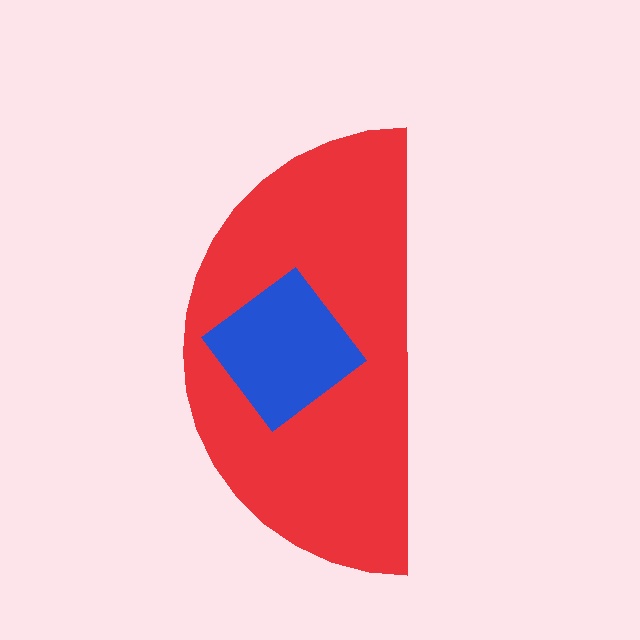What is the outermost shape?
The red semicircle.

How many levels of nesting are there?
2.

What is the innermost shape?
The blue diamond.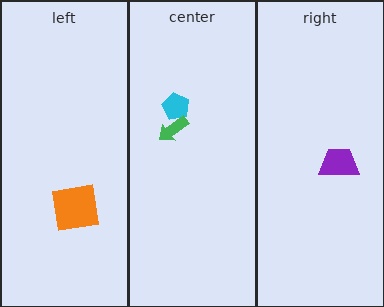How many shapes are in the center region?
2.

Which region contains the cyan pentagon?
The center region.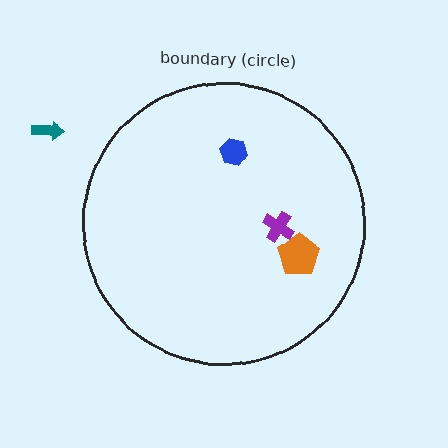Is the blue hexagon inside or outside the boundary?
Inside.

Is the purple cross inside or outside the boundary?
Inside.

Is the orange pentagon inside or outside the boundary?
Inside.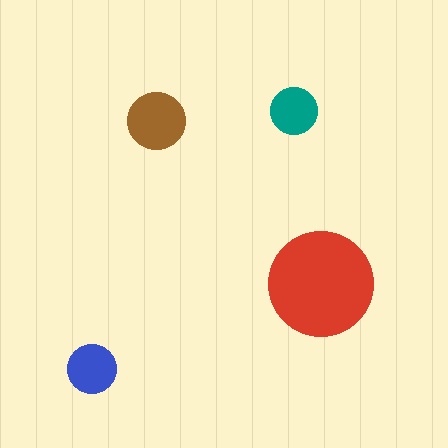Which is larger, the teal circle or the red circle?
The red one.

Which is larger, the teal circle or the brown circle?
The brown one.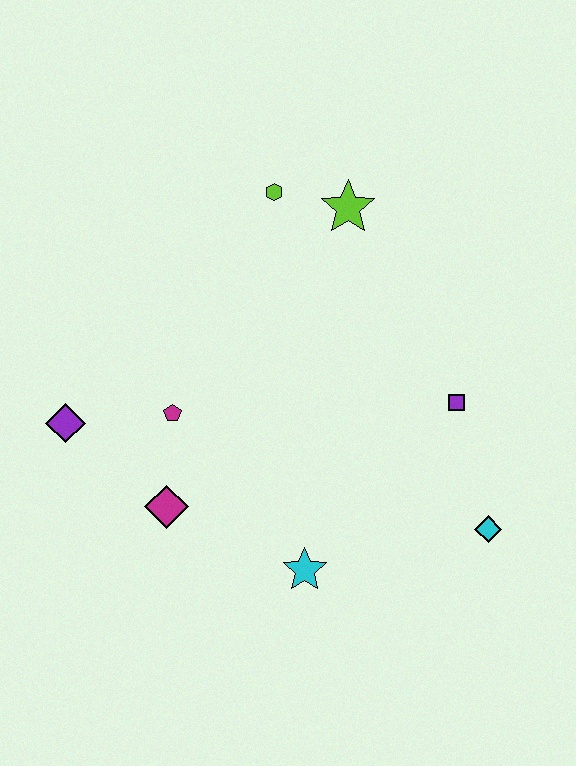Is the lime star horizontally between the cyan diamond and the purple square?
No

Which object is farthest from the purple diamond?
The cyan diamond is farthest from the purple diamond.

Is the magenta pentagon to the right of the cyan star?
No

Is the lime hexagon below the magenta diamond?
No